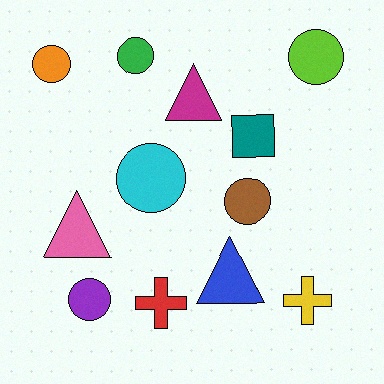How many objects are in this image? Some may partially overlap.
There are 12 objects.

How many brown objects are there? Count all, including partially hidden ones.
There is 1 brown object.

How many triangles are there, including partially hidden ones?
There are 3 triangles.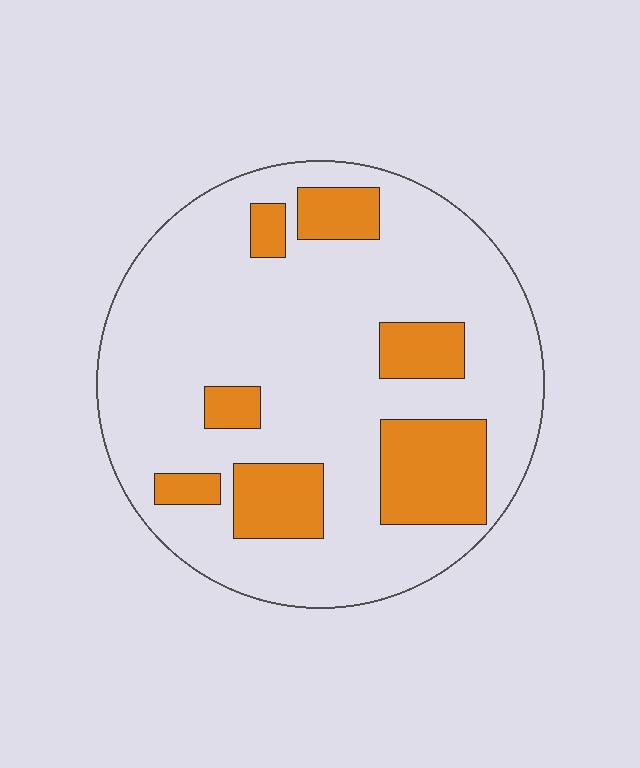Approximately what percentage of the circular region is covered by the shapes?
Approximately 20%.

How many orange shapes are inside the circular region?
7.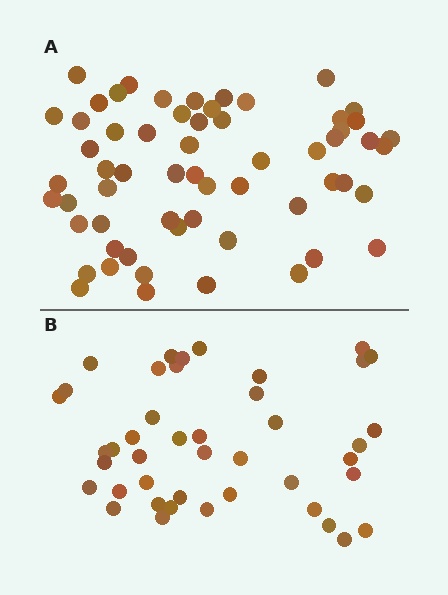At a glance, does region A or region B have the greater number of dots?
Region A (the top region) has more dots.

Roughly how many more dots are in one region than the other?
Region A has approximately 15 more dots than region B.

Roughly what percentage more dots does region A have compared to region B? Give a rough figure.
About 40% more.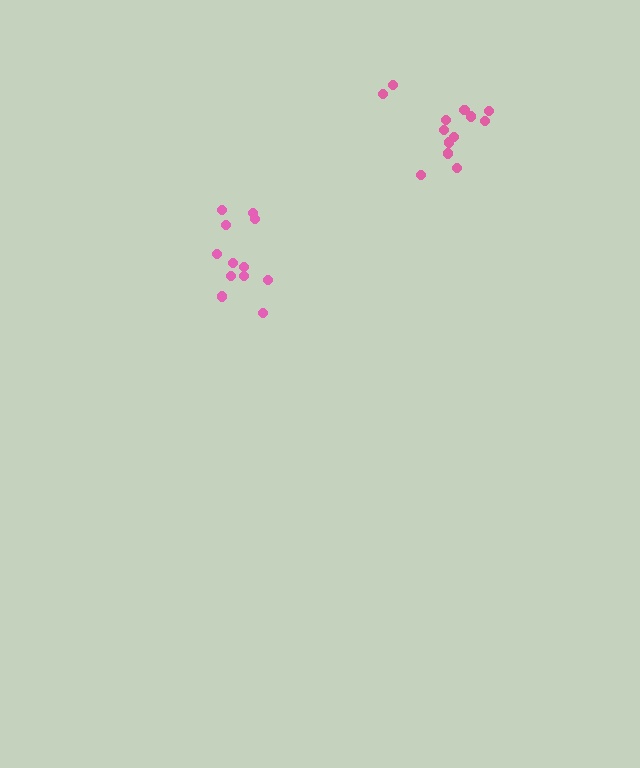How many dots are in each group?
Group 1: 12 dots, Group 2: 13 dots (25 total).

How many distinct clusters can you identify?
There are 2 distinct clusters.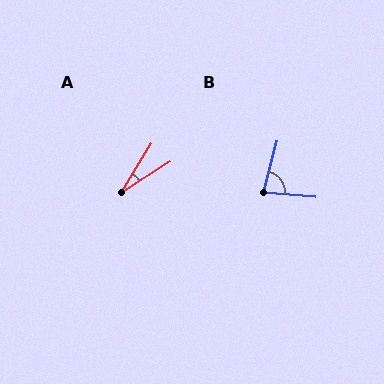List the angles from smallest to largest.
A (26°), B (80°).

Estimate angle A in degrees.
Approximately 26 degrees.